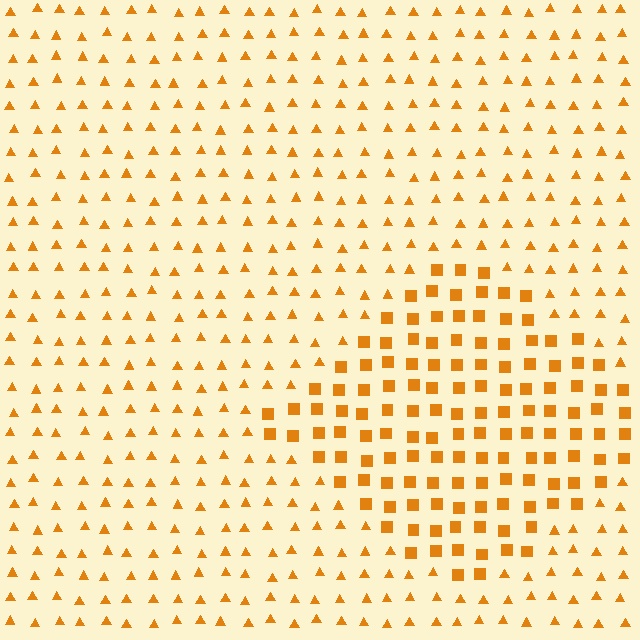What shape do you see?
I see a diamond.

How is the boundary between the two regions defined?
The boundary is defined by a change in element shape: squares inside vs. triangles outside. All elements share the same color and spacing.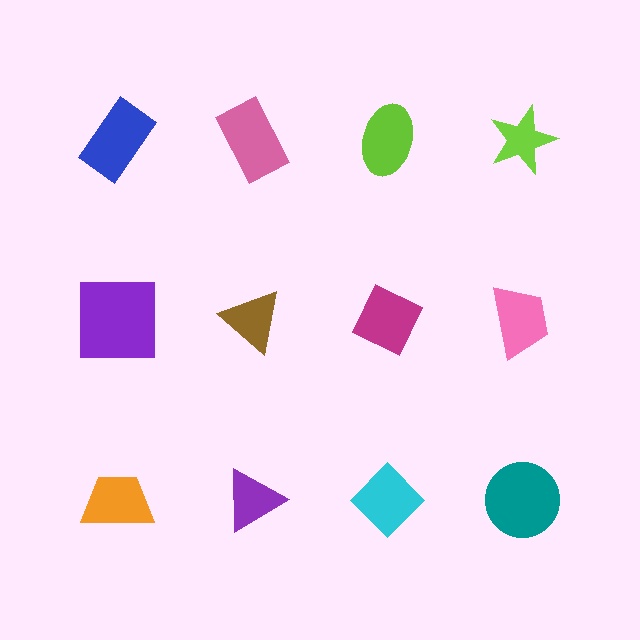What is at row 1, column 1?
A blue rectangle.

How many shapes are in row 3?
4 shapes.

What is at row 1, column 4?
A lime star.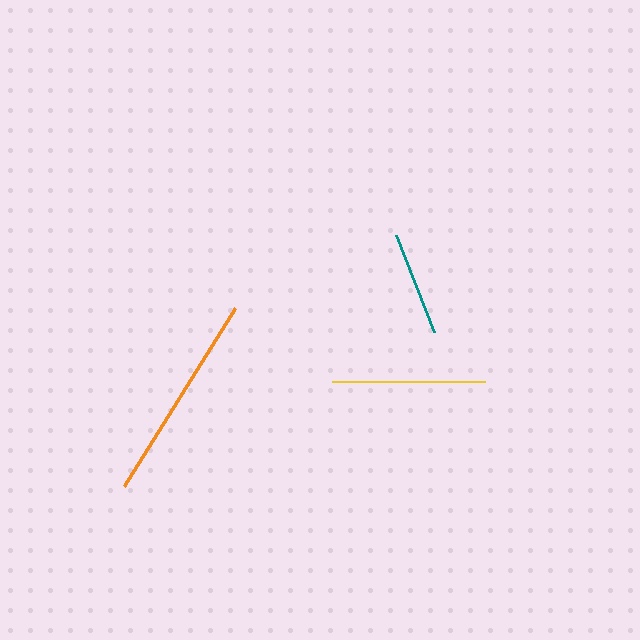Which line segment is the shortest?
The teal line is the shortest at approximately 104 pixels.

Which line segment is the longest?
The orange line is the longest at approximately 210 pixels.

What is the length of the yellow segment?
The yellow segment is approximately 154 pixels long.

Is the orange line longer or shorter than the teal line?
The orange line is longer than the teal line.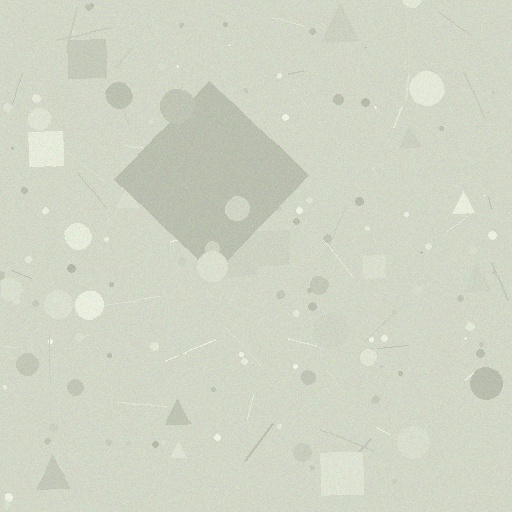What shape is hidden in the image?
A diamond is hidden in the image.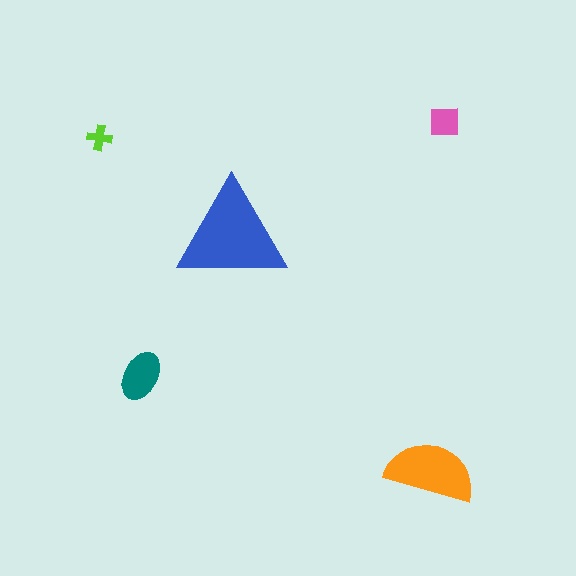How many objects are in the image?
There are 5 objects in the image.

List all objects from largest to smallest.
The blue triangle, the orange semicircle, the teal ellipse, the pink square, the lime cross.